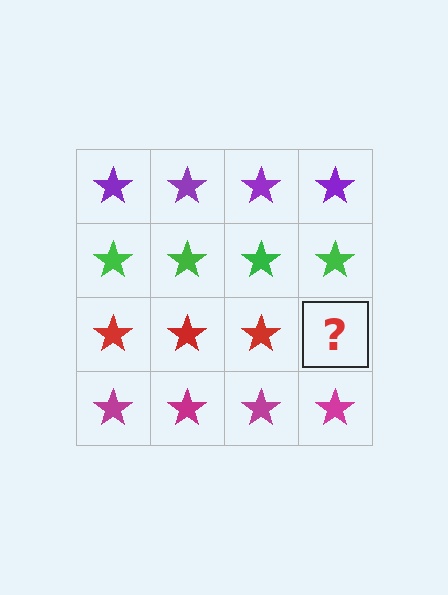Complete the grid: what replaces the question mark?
The question mark should be replaced with a red star.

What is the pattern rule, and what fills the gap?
The rule is that each row has a consistent color. The gap should be filled with a red star.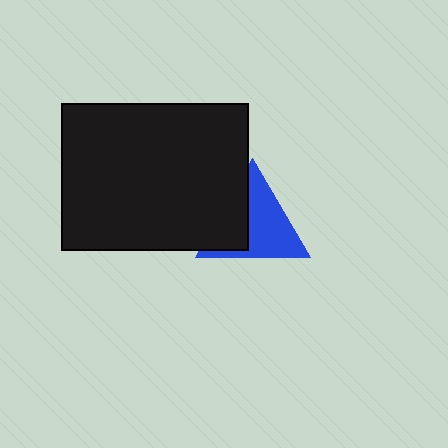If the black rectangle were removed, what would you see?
You would see the complete blue triangle.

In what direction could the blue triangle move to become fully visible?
The blue triangle could move right. That would shift it out from behind the black rectangle entirely.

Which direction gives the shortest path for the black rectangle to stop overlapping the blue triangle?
Moving left gives the shortest separation.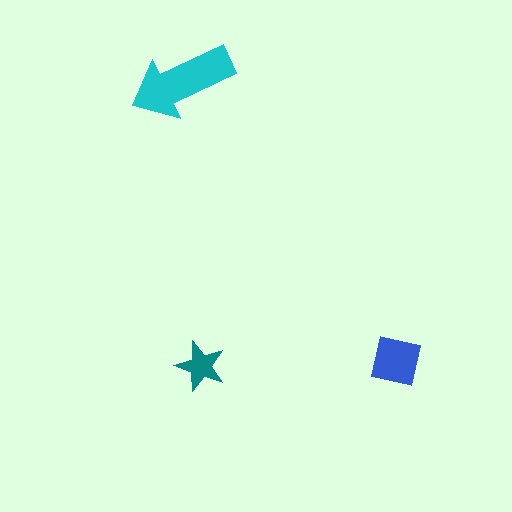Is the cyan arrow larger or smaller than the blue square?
Larger.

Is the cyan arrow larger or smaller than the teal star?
Larger.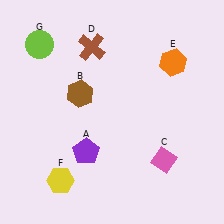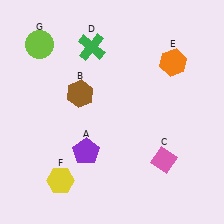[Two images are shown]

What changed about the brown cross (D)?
In Image 1, D is brown. In Image 2, it changed to green.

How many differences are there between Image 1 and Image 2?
There is 1 difference between the two images.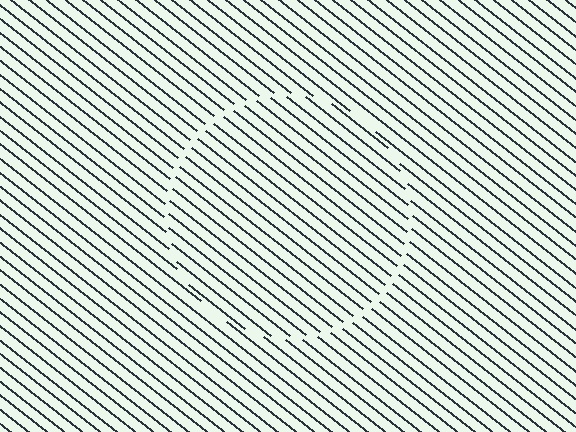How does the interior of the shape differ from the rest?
The interior of the shape contains the same grating, shifted by half a period — the contour is defined by the phase discontinuity where line-ends from the inner and outer gratings abut.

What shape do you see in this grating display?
An illusory circle. The interior of the shape contains the same grating, shifted by half a period — the contour is defined by the phase discontinuity where line-ends from the inner and outer gratings abut.